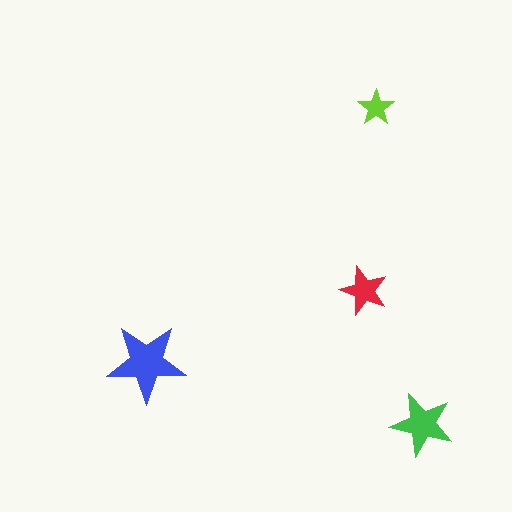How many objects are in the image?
There are 4 objects in the image.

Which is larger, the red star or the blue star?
The blue one.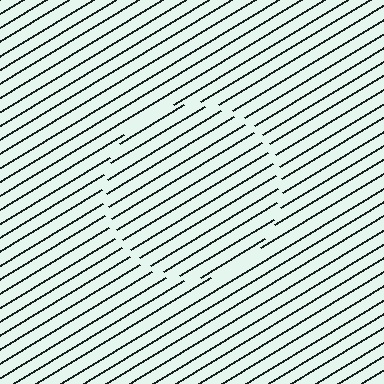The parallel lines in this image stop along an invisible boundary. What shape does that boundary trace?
An illusory circle. The interior of the shape contains the same grating, shifted by half a period — the contour is defined by the phase discontinuity where line-ends from the inner and outer gratings abut.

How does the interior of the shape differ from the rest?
The interior of the shape contains the same grating, shifted by half a period — the contour is defined by the phase discontinuity where line-ends from the inner and outer gratings abut.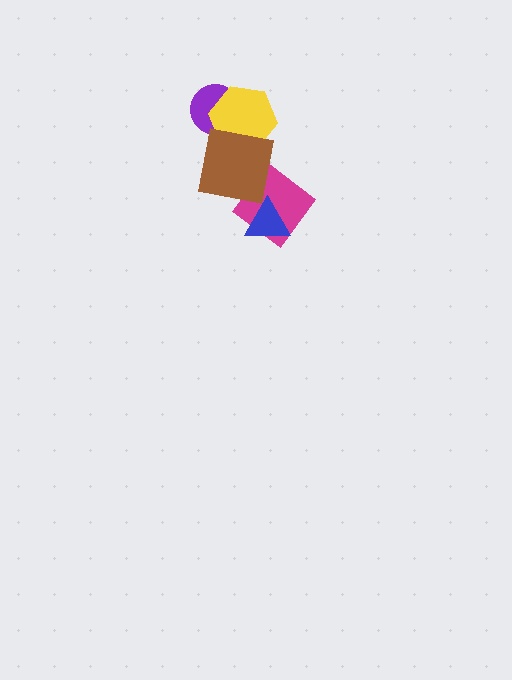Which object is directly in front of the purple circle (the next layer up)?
The yellow hexagon is directly in front of the purple circle.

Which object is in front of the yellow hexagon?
The brown square is in front of the yellow hexagon.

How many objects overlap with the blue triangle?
1 object overlaps with the blue triangle.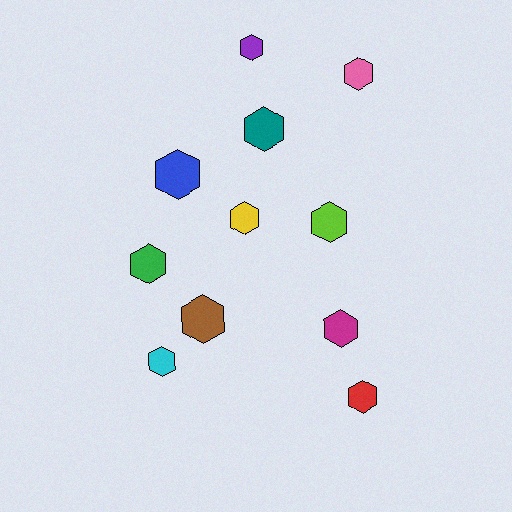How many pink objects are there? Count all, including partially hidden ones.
There is 1 pink object.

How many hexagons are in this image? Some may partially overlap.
There are 11 hexagons.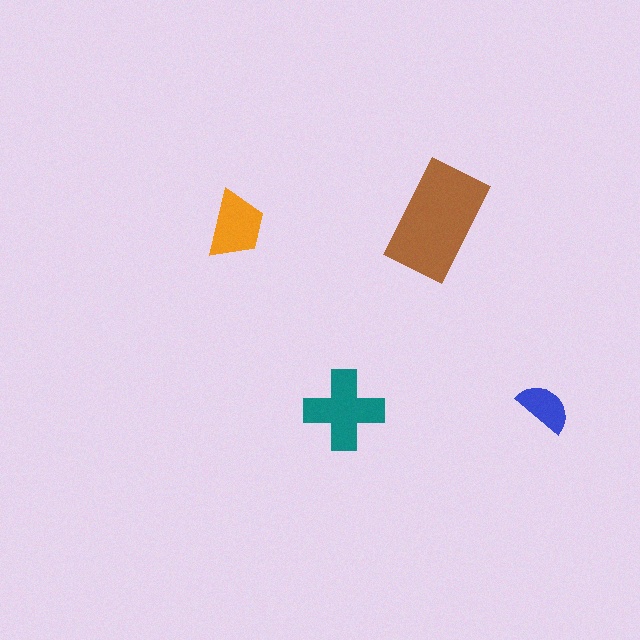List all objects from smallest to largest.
The blue semicircle, the orange trapezoid, the teal cross, the brown rectangle.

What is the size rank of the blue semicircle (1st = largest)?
4th.